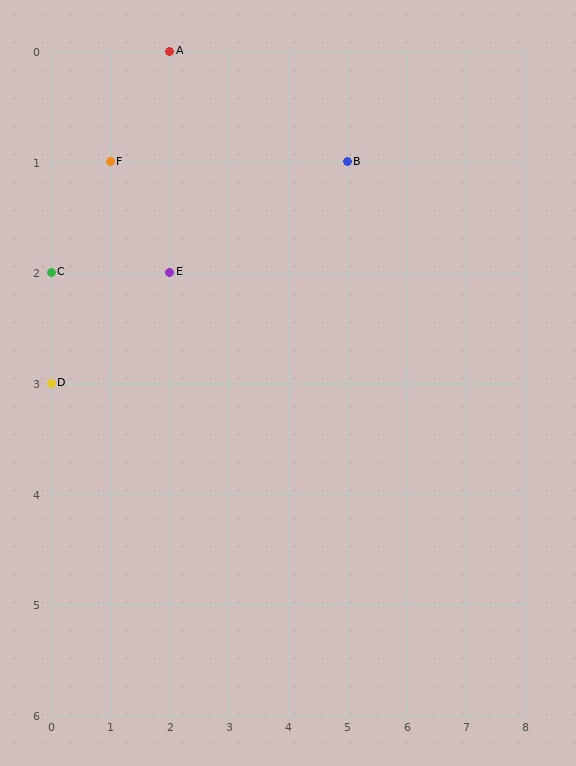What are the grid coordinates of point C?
Point C is at grid coordinates (0, 2).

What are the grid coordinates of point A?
Point A is at grid coordinates (2, 0).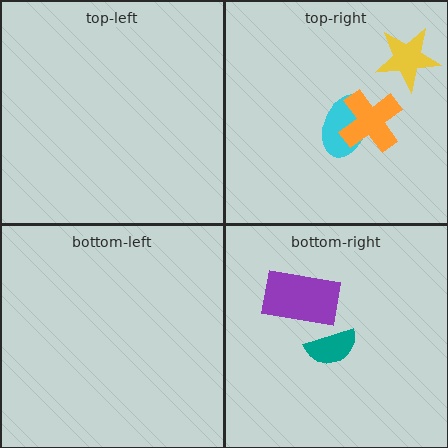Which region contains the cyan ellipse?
The top-right region.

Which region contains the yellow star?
The top-right region.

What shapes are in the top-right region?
The yellow star, the cyan ellipse, the orange cross.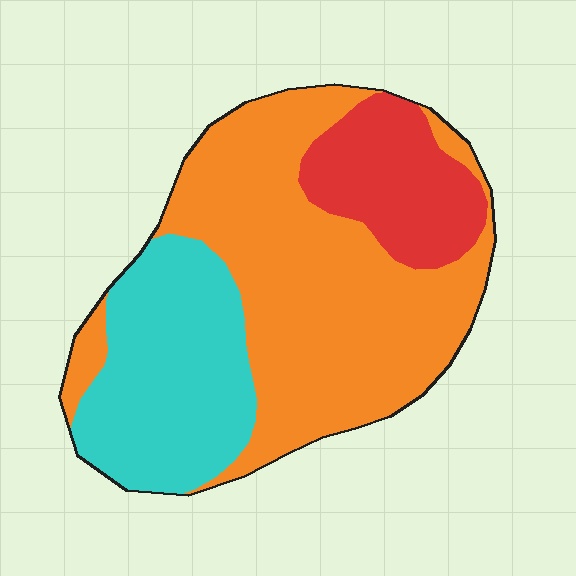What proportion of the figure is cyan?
Cyan covers around 30% of the figure.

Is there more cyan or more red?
Cyan.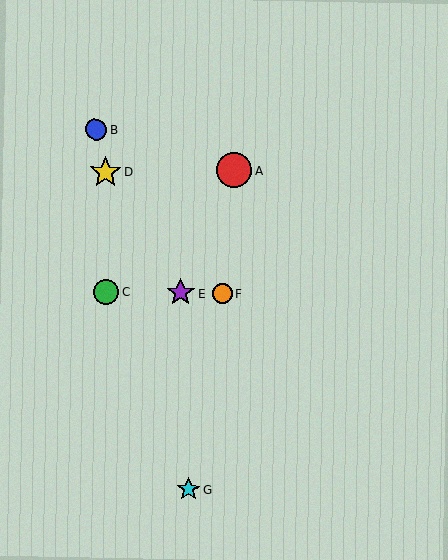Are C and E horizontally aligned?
Yes, both are at y≈291.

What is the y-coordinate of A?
Object A is at y≈170.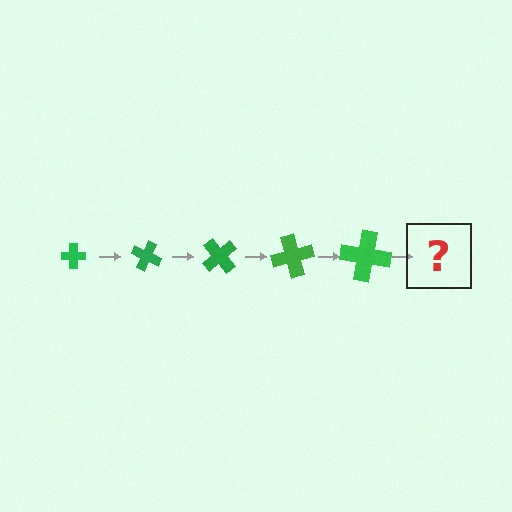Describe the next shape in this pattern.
It should be a cross, larger than the previous one and rotated 125 degrees from the start.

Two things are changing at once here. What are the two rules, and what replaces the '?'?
The two rules are that the cross grows larger each step and it rotates 25 degrees each step. The '?' should be a cross, larger than the previous one and rotated 125 degrees from the start.